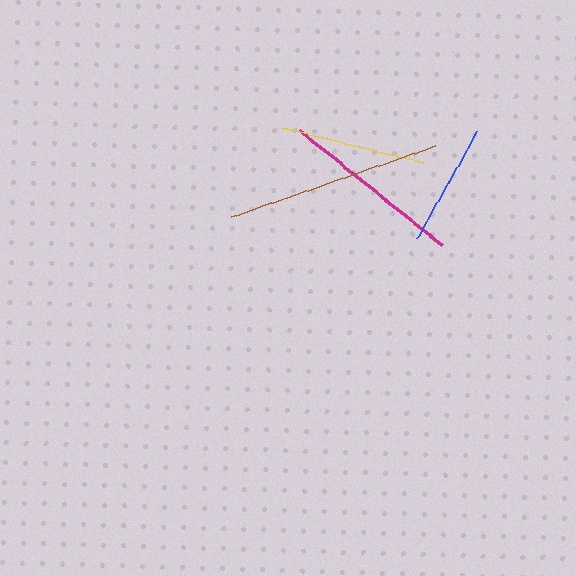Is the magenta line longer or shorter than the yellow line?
The magenta line is longer than the yellow line.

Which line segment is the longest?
The brown line is the longest at approximately 216 pixels.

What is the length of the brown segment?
The brown segment is approximately 216 pixels long.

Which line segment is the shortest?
The blue line is the shortest at approximately 122 pixels.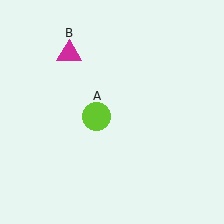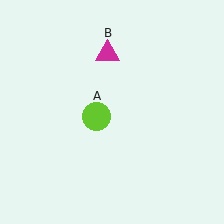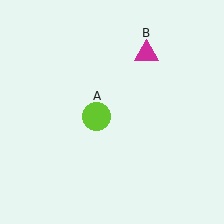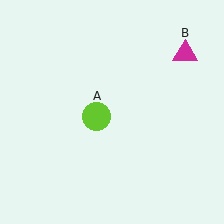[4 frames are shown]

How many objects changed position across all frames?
1 object changed position: magenta triangle (object B).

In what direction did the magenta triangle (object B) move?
The magenta triangle (object B) moved right.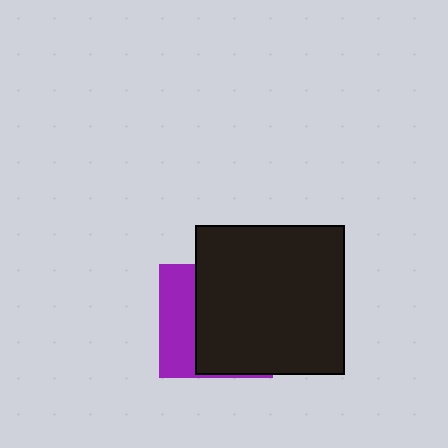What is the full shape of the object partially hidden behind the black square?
The partially hidden object is a purple square.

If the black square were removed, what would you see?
You would see the complete purple square.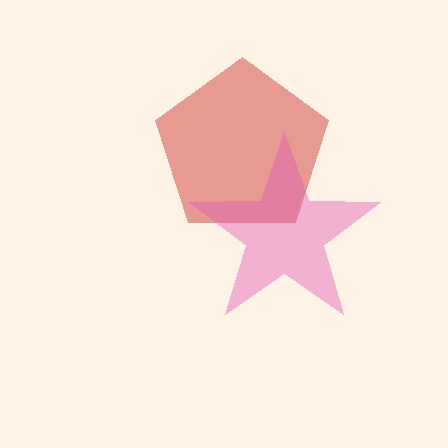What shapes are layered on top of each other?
The layered shapes are: a red pentagon, a pink star.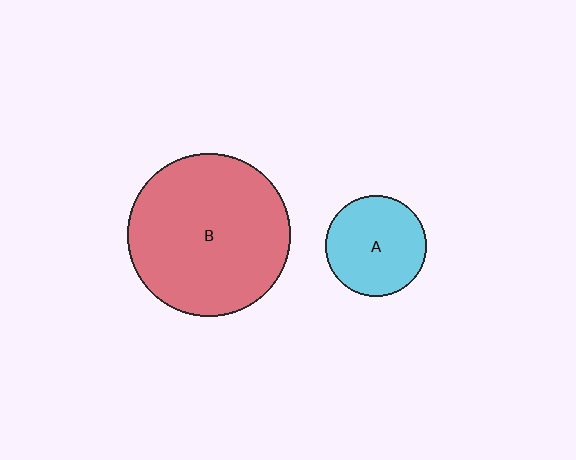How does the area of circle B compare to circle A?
Approximately 2.6 times.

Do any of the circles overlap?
No, none of the circles overlap.